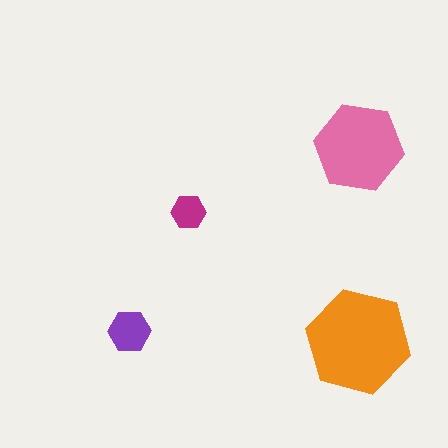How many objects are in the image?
There are 4 objects in the image.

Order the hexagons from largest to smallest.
the orange one, the pink one, the purple one, the magenta one.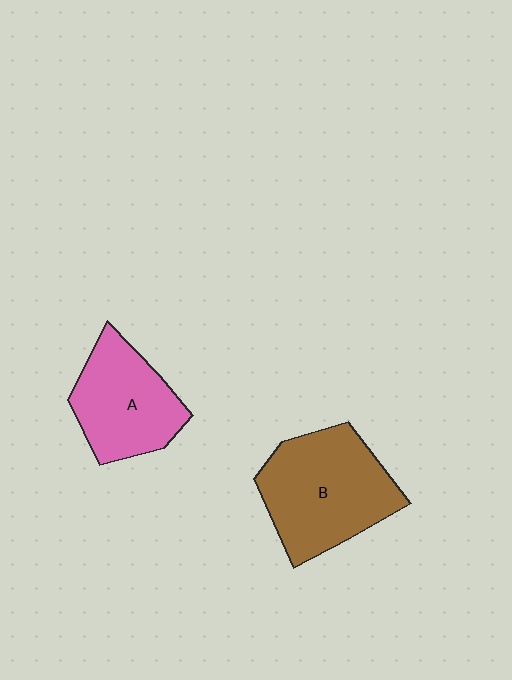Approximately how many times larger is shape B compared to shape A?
Approximately 1.3 times.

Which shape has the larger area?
Shape B (brown).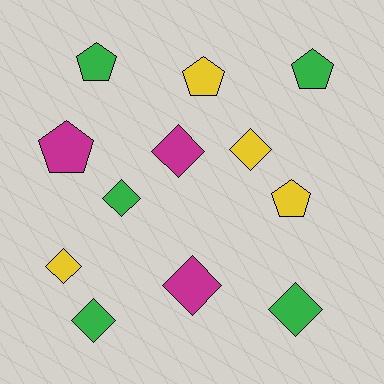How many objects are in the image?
There are 12 objects.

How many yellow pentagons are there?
There are 2 yellow pentagons.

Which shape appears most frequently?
Diamond, with 7 objects.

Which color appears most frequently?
Green, with 5 objects.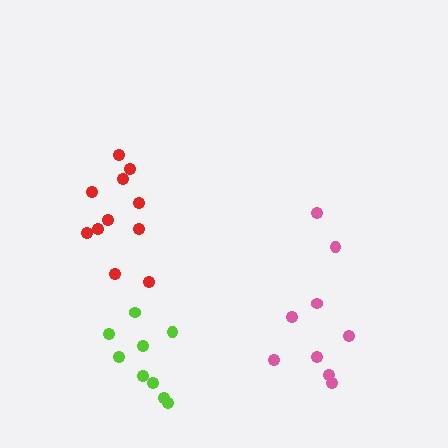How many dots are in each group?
Group 1: 11 dots, Group 2: 9 dots, Group 3: 9 dots (29 total).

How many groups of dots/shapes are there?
There are 3 groups.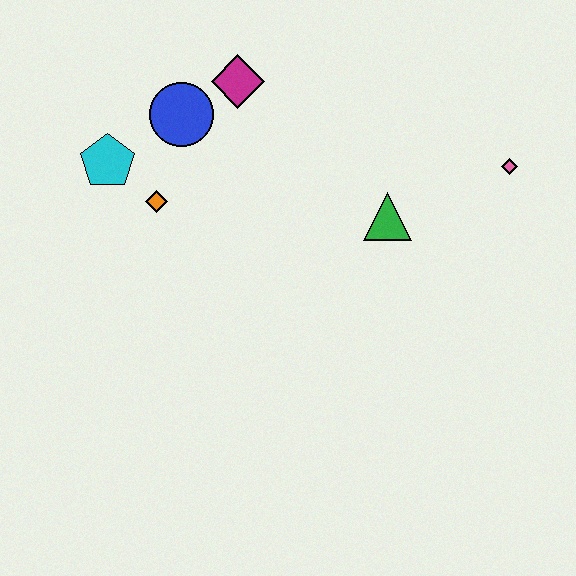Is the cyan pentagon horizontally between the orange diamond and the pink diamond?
No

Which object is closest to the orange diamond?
The cyan pentagon is closest to the orange diamond.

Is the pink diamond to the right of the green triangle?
Yes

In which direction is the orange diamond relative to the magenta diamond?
The orange diamond is below the magenta diamond.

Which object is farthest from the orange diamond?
The pink diamond is farthest from the orange diamond.